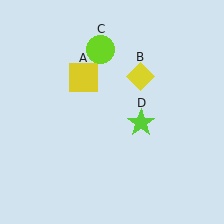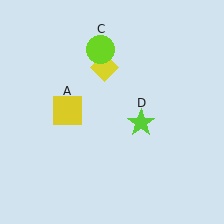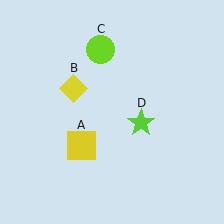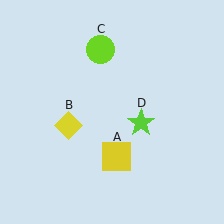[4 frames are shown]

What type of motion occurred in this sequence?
The yellow square (object A), yellow diamond (object B) rotated counterclockwise around the center of the scene.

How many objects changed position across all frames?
2 objects changed position: yellow square (object A), yellow diamond (object B).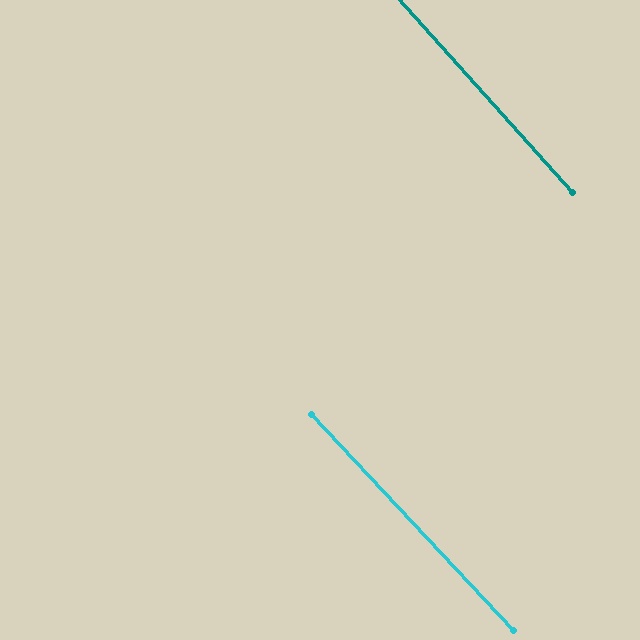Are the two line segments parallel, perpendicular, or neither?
Parallel — their directions differ by only 1.4°.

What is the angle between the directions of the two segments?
Approximately 1 degree.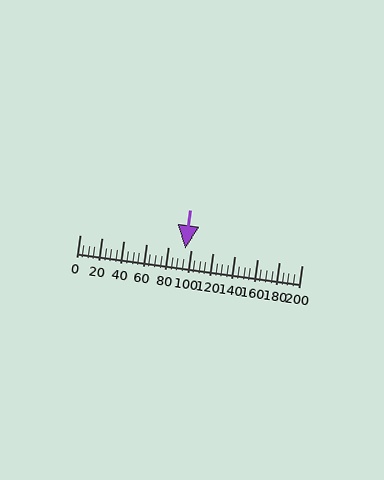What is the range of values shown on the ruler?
The ruler shows values from 0 to 200.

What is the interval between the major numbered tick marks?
The major tick marks are spaced 20 units apart.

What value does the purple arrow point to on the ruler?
The purple arrow points to approximately 95.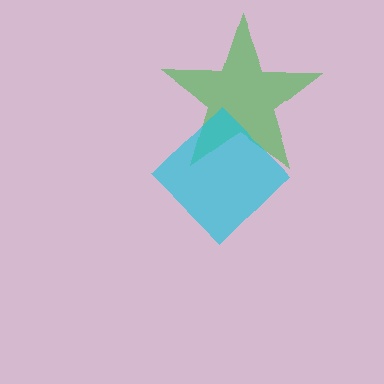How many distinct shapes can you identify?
There are 2 distinct shapes: a green star, a cyan diamond.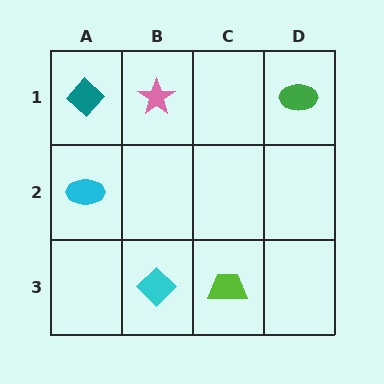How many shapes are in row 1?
3 shapes.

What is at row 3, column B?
A cyan diamond.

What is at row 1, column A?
A teal diamond.